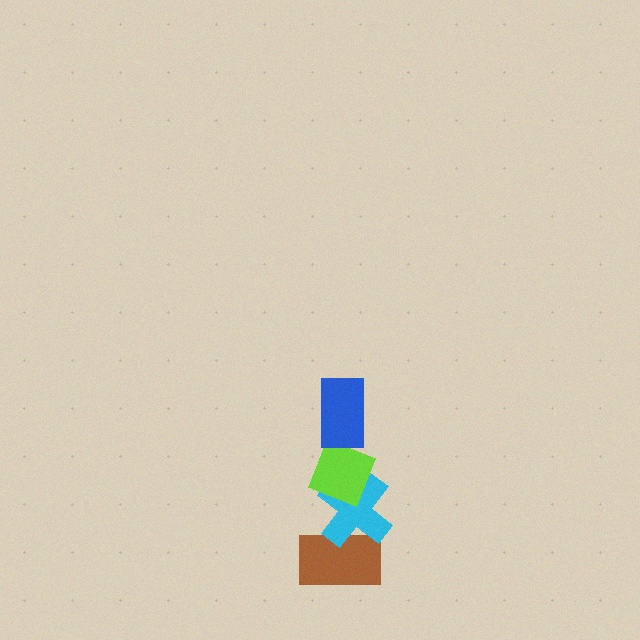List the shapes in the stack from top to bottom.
From top to bottom: the blue rectangle, the lime diamond, the cyan cross, the brown rectangle.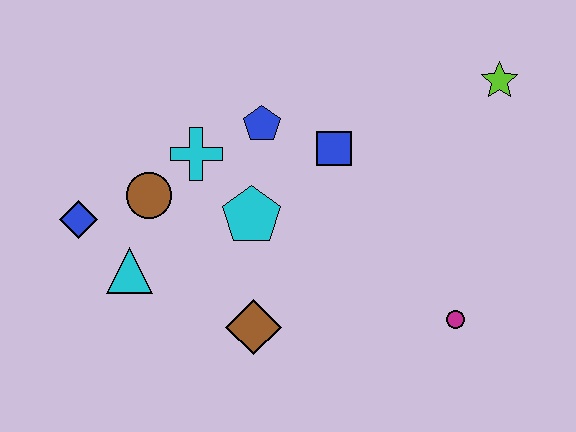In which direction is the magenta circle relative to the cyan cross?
The magenta circle is to the right of the cyan cross.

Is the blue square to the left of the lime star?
Yes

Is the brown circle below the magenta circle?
No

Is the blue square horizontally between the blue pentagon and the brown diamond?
No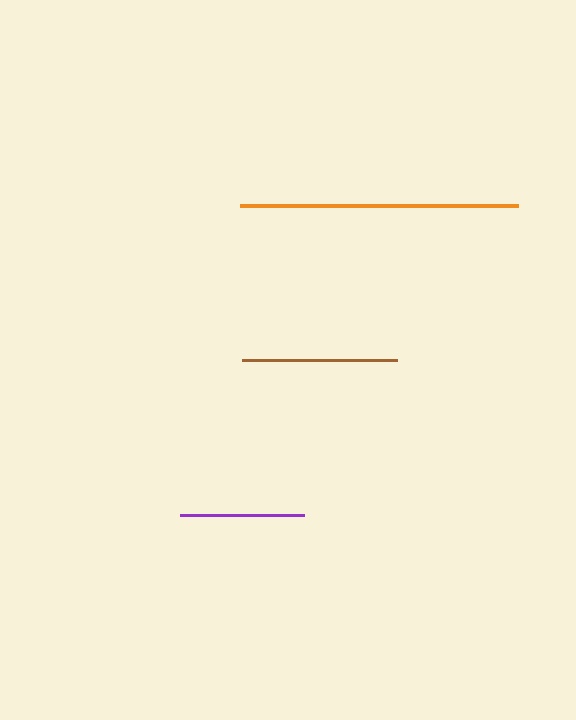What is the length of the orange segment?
The orange segment is approximately 278 pixels long.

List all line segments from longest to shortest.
From longest to shortest: orange, brown, purple.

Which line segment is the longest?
The orange line is the longest at approximately 278 pixels.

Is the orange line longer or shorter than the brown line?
The orange line is longer than the brown line.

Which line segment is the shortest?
The purple line is the shortest at approximately 123 pixels.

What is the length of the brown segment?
The brown segment is approximately 155 pixels long.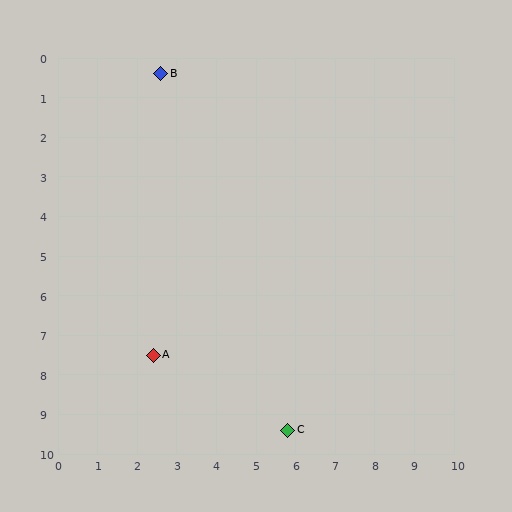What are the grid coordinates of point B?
Point B is at approximately (2.6, 0.4).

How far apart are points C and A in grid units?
Points C and A are about 3.9 grid units apart.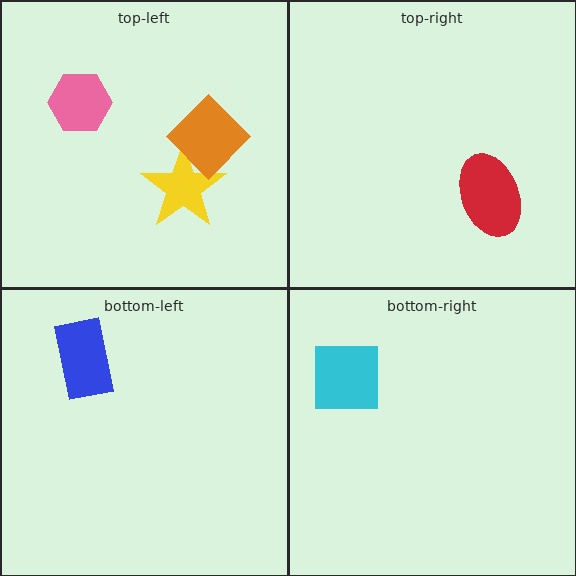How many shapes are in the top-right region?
1.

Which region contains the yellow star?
The top-left region.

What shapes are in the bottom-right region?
The cyan square.